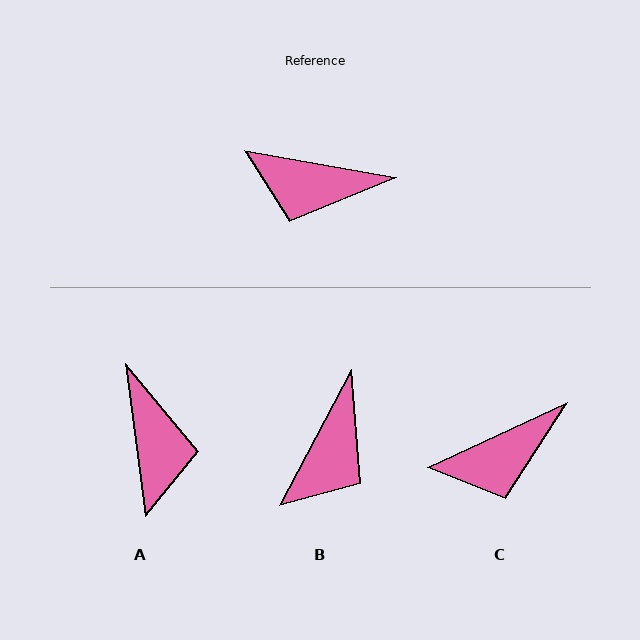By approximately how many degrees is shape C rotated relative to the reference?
Approximately 35 degrees counter-clockwise.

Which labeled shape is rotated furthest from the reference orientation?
A, about 108 degrees away.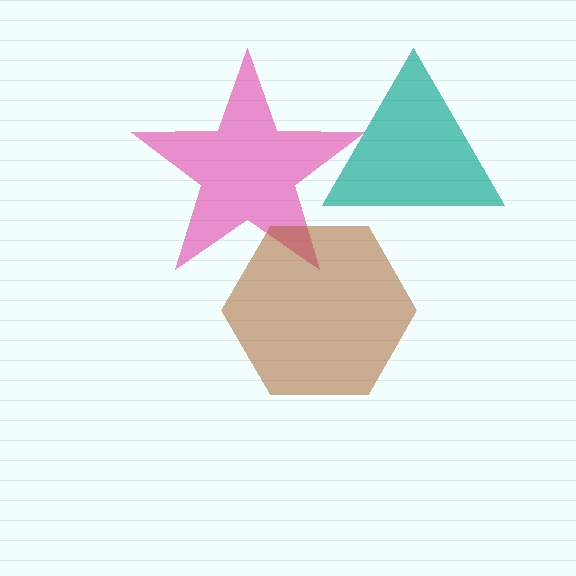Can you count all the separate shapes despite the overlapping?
Yes, there are 3 separate shapes.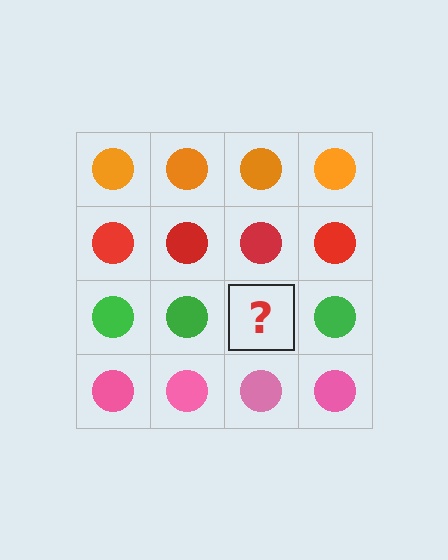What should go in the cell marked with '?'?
The missing cell should contain a green circle.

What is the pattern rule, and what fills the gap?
The rule is that each row has a consistent color. The gap should be filled with a green circle.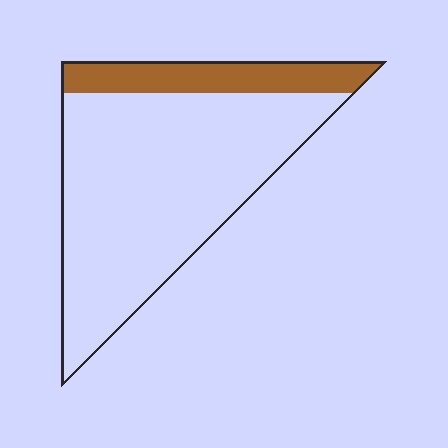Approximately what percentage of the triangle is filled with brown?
Approximately 20%.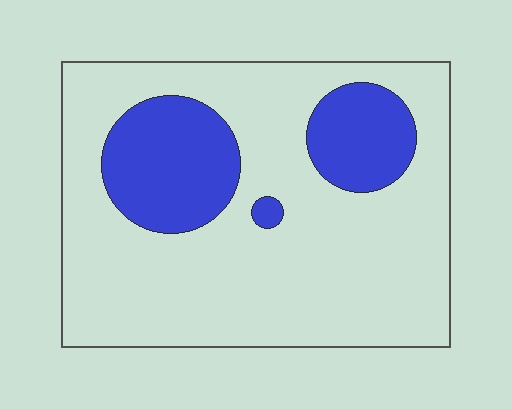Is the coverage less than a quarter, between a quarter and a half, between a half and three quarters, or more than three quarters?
Less than a quarter.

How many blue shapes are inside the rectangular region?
3.